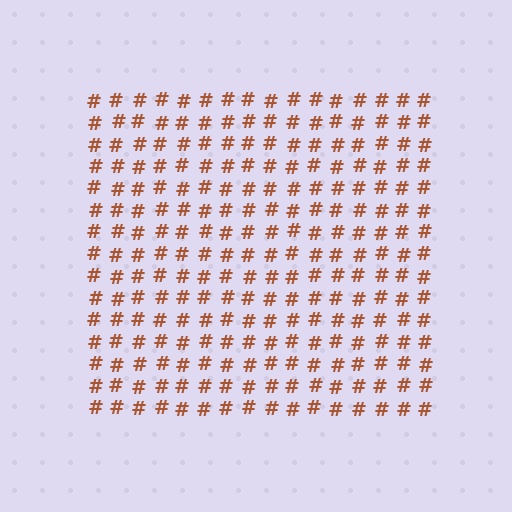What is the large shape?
The large shape is a square.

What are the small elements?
The small elements are hash symbols.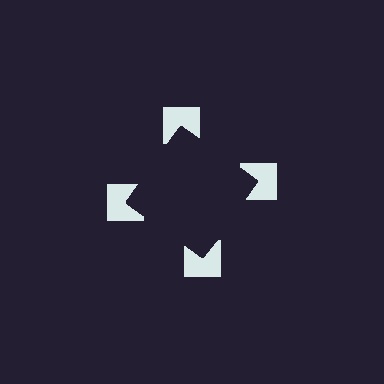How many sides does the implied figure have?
4 sides.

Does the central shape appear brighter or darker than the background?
It typically appears slightly darker than the background, even though no actual brightness change is drawn.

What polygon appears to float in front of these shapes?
An illusory square — its edges are inferred from the aligned wedge cuts in the notched squares, not physically drawn.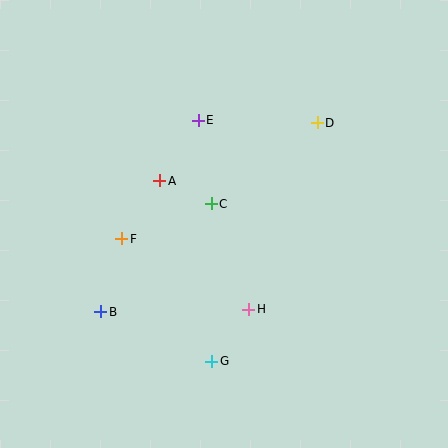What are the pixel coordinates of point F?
Point F is at (122, 239).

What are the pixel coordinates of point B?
Point B is at (101, 312).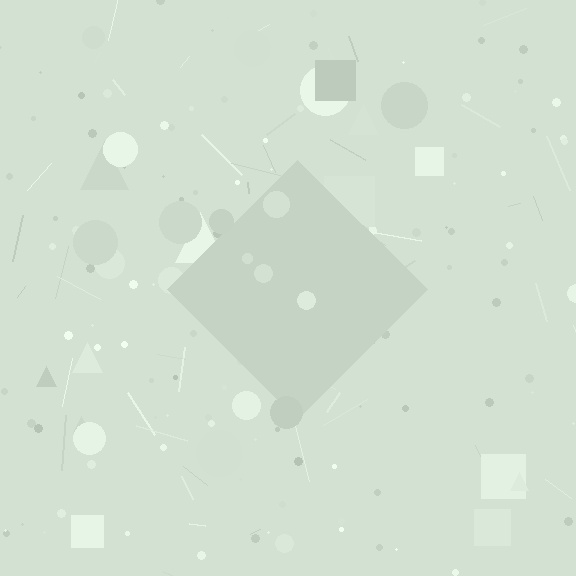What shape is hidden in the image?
A diamond is hidden in the image.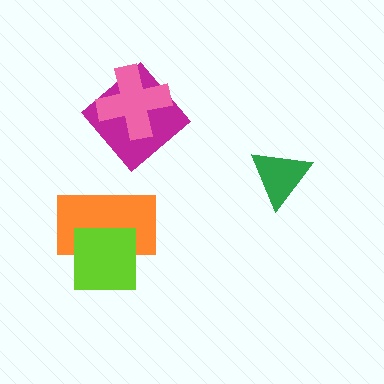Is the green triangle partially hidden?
No, no other shape covers it.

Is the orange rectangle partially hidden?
Yes, it is partially covered by another shape.